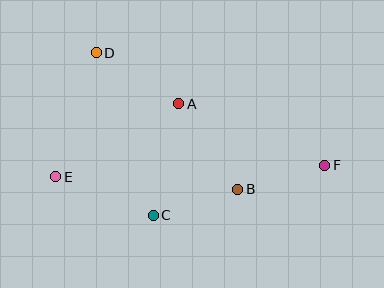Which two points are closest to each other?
Points B and C are closest to each other.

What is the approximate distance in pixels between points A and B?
The distance between A and B is approximately 104 pixels.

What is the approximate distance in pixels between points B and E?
The distance between B and E is approximately 182 pixels.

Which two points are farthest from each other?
Points E and F are farthest from each other.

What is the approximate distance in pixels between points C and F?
The distance between C and F is approximately 179 pixels.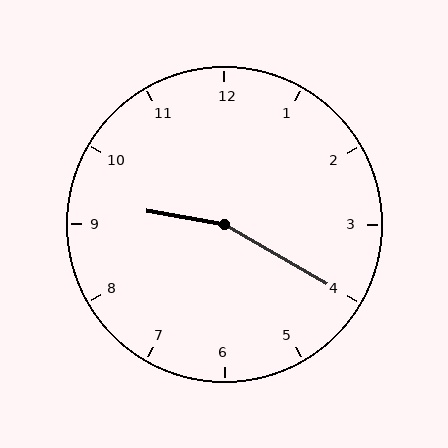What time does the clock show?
9:20.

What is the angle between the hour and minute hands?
Approximately 160 degrees.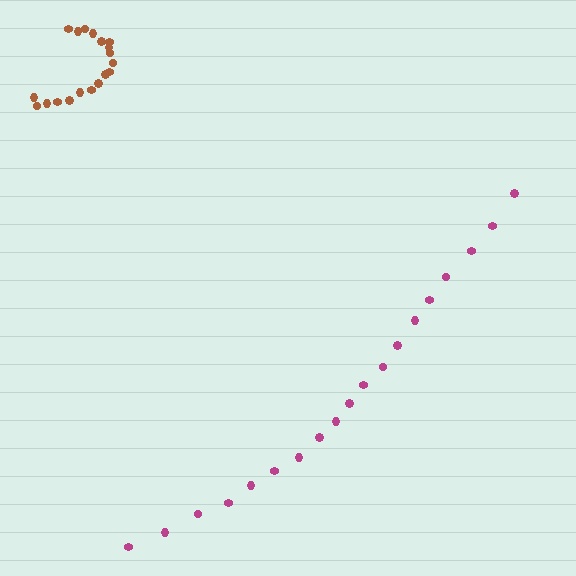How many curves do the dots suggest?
There are 2 distinct paths.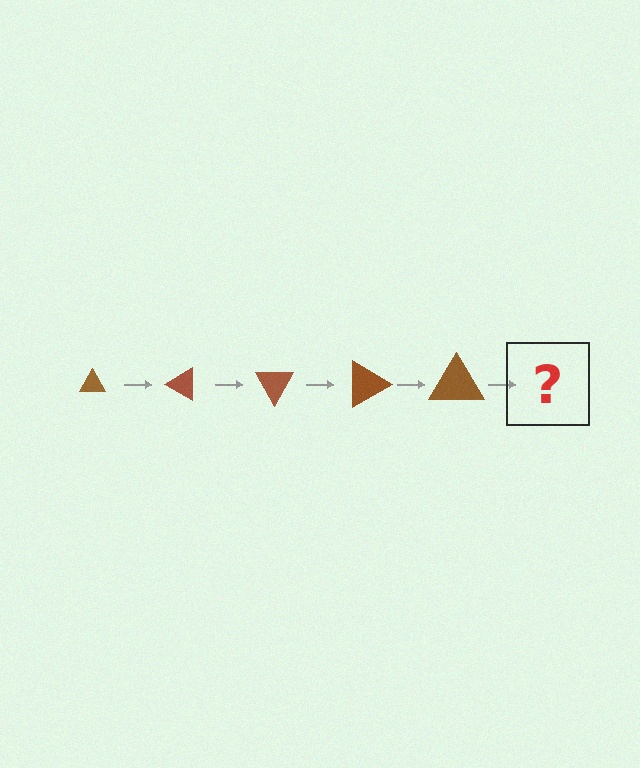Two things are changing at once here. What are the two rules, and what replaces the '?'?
The two rules are that the triangle grows larger each step and it rotates 30 degrees each step. The '?' should be a triangle, larger than the previous one and rotated 150 degrees from the start.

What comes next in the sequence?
The next element should be a triangle, larger than the previous one and rotated 150 degrees from the start.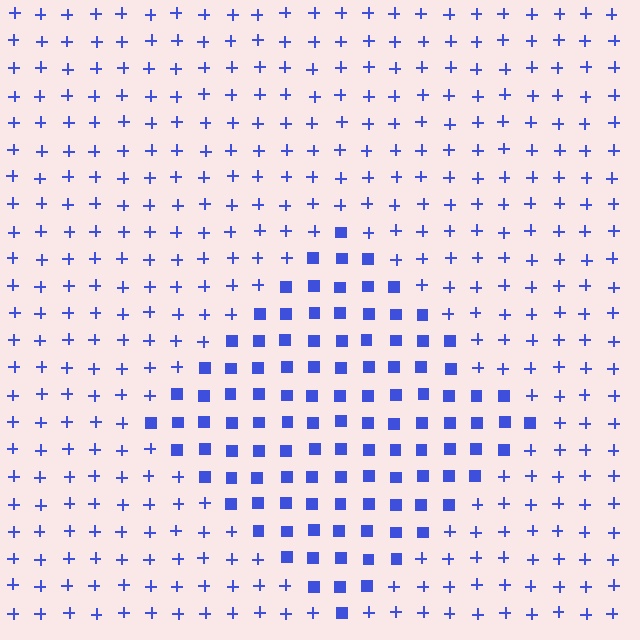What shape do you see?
I see a diamond.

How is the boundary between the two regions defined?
The boundary is defined by a change in element shape: squares inside vs. plus signs outside. All elements share the same color and spacing.